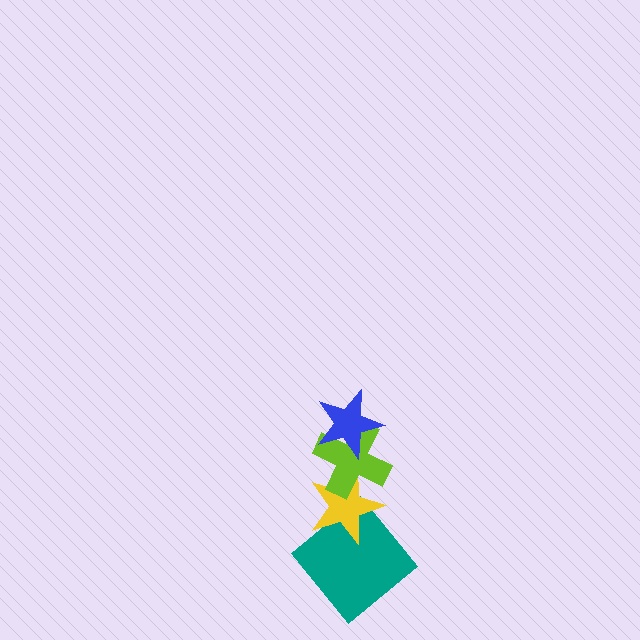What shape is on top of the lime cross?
The blue star is on top of the lime cross.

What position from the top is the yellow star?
The yellow star is 3rd from the top.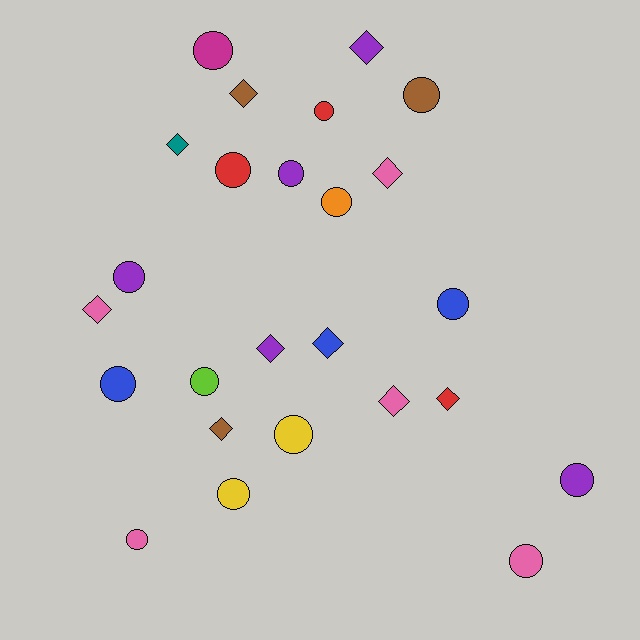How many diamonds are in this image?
There are 10 diamonds.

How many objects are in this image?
There are 25 objects.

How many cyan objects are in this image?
There are no cyan objects.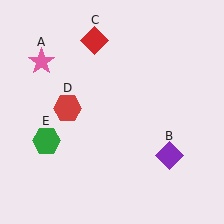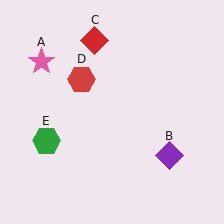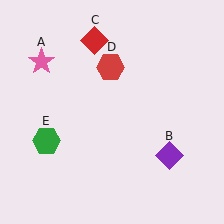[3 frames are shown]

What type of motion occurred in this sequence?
The red hexagon (object D) rotated clockwise around the center of the scene.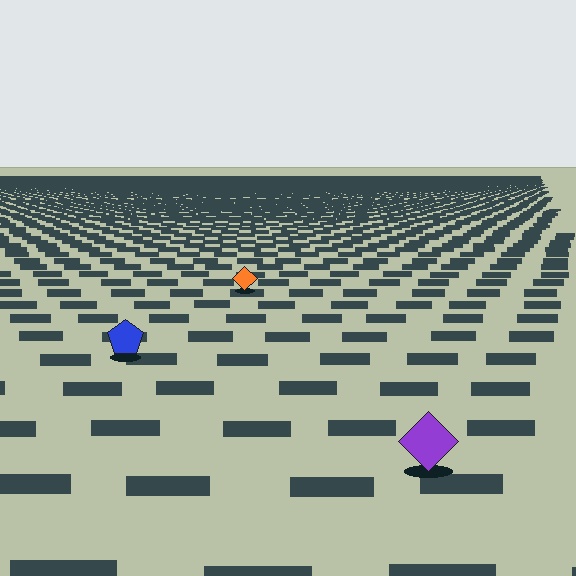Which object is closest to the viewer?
The purple diamond is closest. The texture marks near it are larger and more spread out.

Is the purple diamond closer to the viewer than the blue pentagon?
Yes. The purple diamond is closer — you can tell from the texture gradient: the ground texture is coarser near it.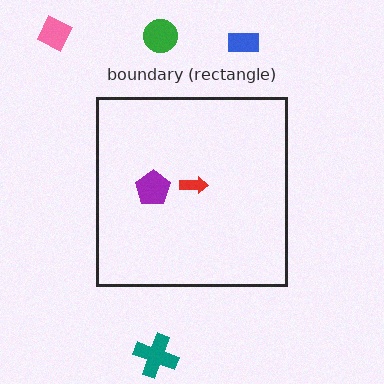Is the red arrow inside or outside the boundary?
Inside.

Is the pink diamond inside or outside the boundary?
Outside.